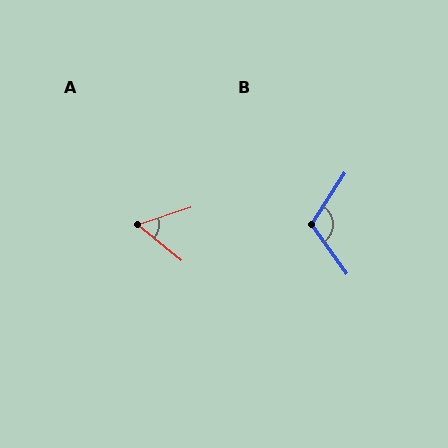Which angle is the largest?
B, at approximately 111 degrees.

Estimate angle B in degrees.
Approximately 111 degrees.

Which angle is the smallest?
A, at approximately 58 degrees.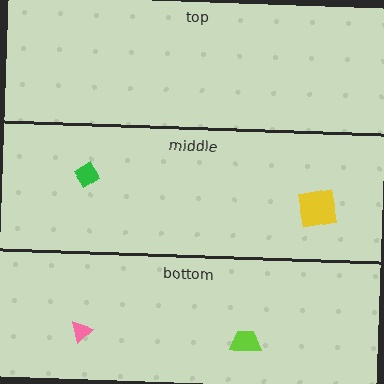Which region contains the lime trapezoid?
The bottom region.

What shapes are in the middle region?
The yellow square, the green diamond.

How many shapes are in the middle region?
2.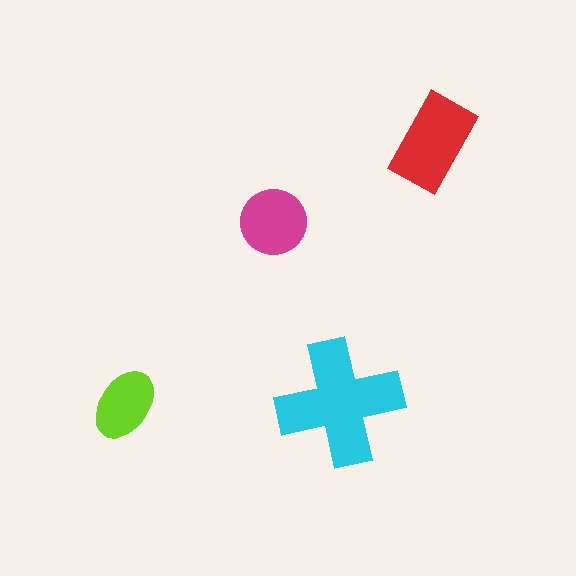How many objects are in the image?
There are 4 objects in the image.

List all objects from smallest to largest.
The lime ellipse, the magenta circle, the red rectangle, the cyan cross.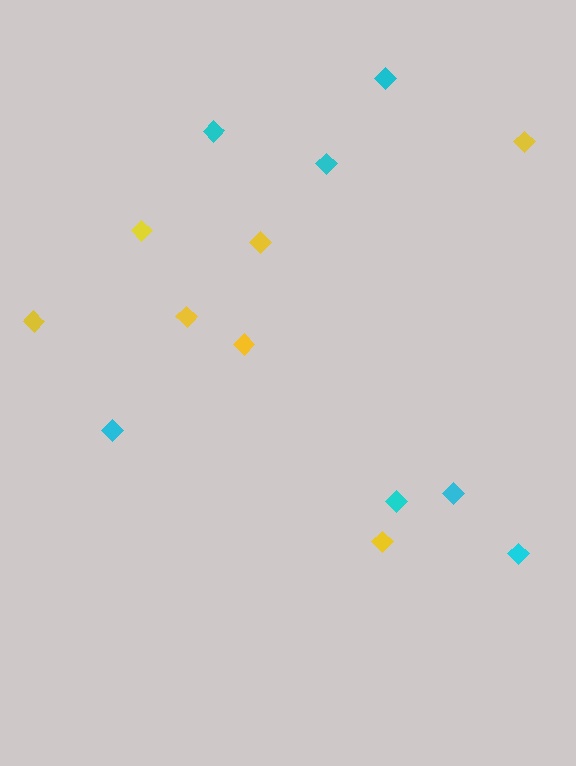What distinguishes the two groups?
There are 2 groups: one group of yellow diamonds (7) and one group of cyan diamonds (7).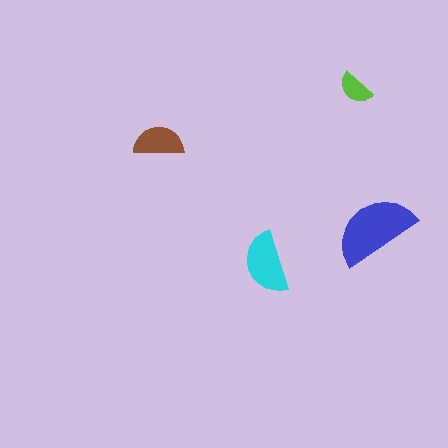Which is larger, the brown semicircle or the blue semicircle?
The blue one.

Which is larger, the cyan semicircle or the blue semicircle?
The blue one.